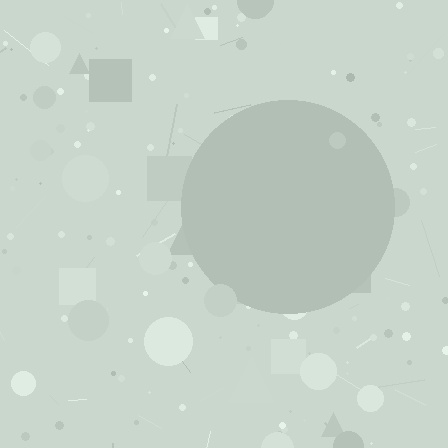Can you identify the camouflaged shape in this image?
The camouflaged shape is a circle.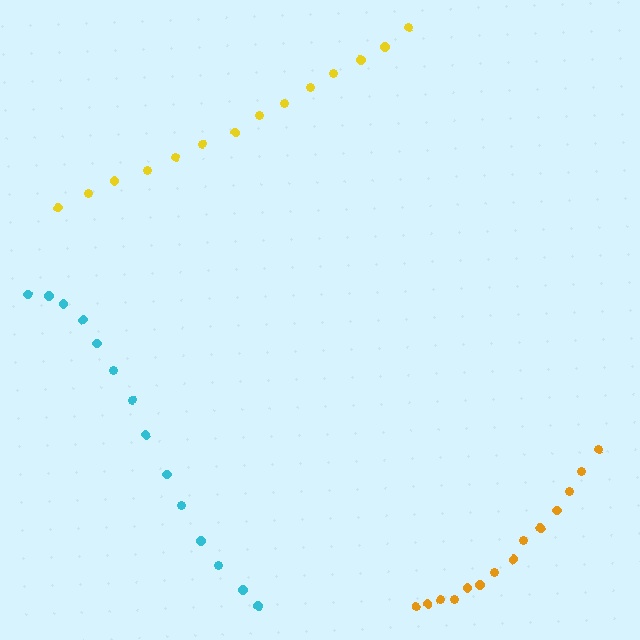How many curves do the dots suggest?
There are 3 distinct paths.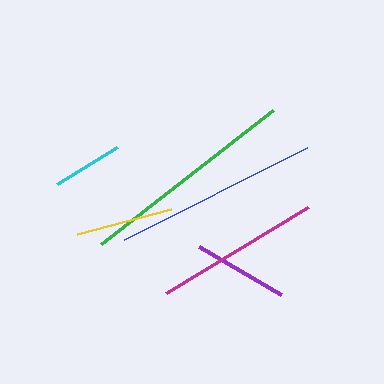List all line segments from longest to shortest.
From longest to shortest: green, blue, magenta, yellow, purple, cyan.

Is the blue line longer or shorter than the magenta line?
The blue line is longer than the magenta line.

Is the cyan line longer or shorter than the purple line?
The purple line is longer than the cyan line.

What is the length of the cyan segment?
The cyan segment is approximately 70 pixels long.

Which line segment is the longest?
The green line is the longest at approximately 218 pixels.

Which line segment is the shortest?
The cyan line is the shortest at approximately 70 pixels.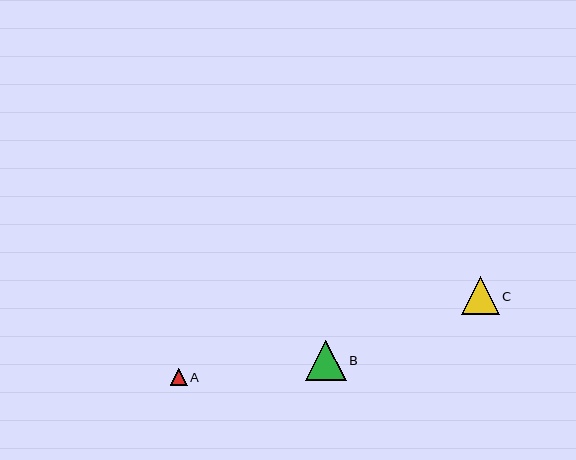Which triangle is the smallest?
Triangle A is the smallest with a size of approximately 17 pixels.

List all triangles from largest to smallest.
From largest to smallest: B, C, A.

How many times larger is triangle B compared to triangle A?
Triangle B is approximately 2.4 times the size of triangle A.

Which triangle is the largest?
Triangle B is the largest with a size of approximately 40 pixels.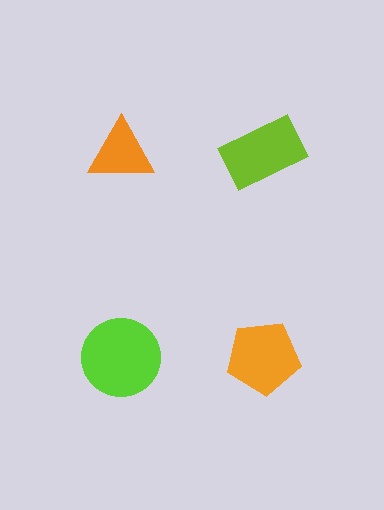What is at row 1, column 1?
An orange triangle.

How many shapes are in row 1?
2 shapes.